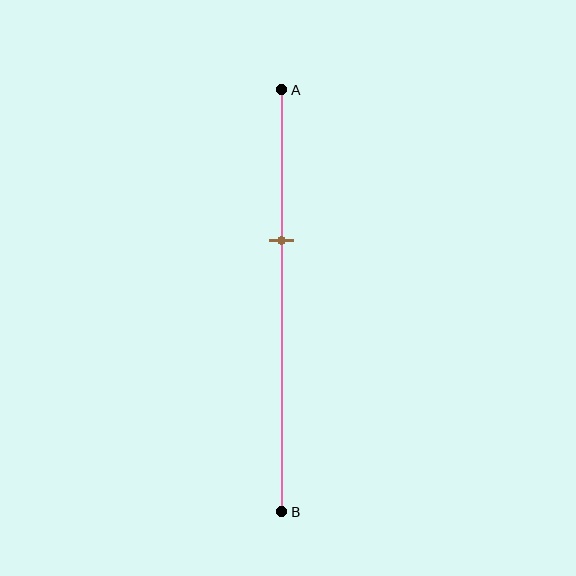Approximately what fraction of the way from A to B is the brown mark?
The brown mark is approximately 35% of the way from A to B.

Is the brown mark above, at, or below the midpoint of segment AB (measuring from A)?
The brown mark is above the midpoint of segment AB.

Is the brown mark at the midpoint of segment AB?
No, the mark is at about 35% from A, not at the 50% midpoint.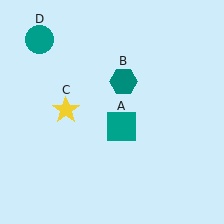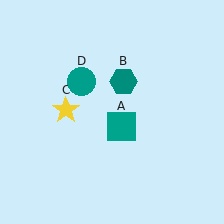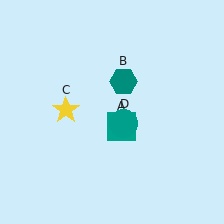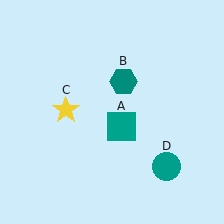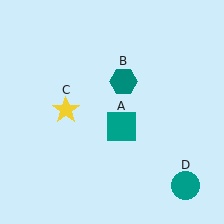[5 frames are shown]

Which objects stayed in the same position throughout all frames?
Teal square (object A) and teal hexagon (object B) and yellow star (object C) remained stationary.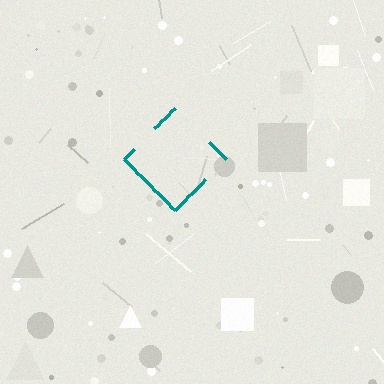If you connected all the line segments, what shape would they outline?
They would outline a diamond.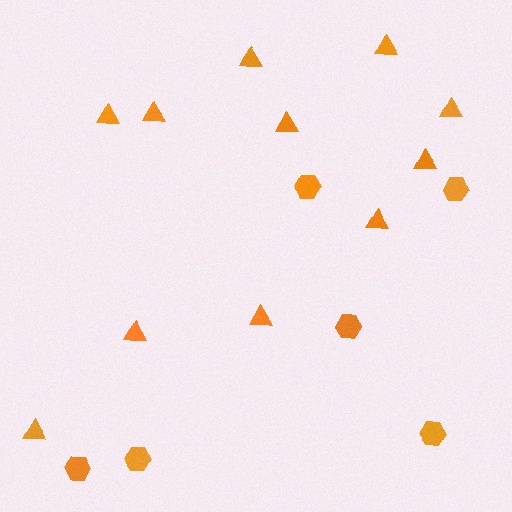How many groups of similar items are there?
There are 2 groups: one group of triangles (11) and one group of hexagons (6).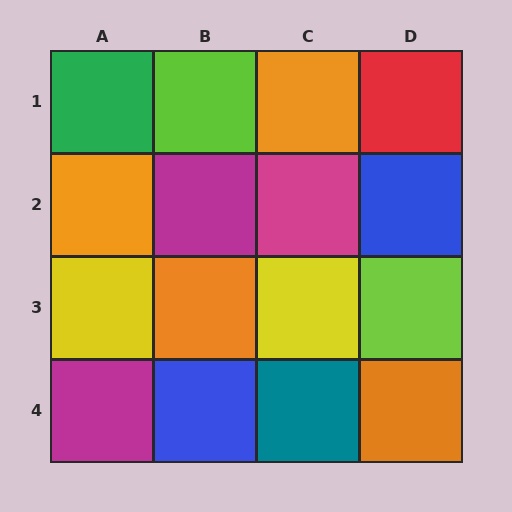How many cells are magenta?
3 cells are magenta.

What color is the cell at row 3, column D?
Lime.